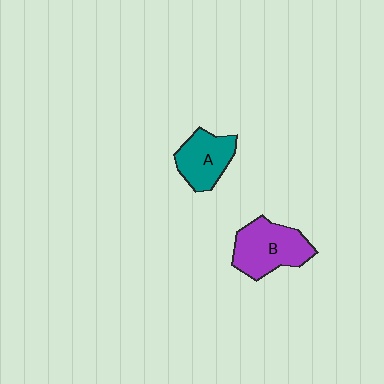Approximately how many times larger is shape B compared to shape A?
Approximately 1.3 times.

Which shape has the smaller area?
Shape A (teal).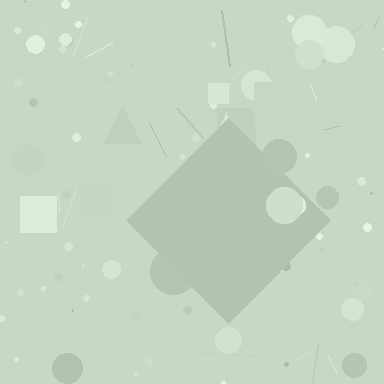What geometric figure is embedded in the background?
A diamond is embedded in the background.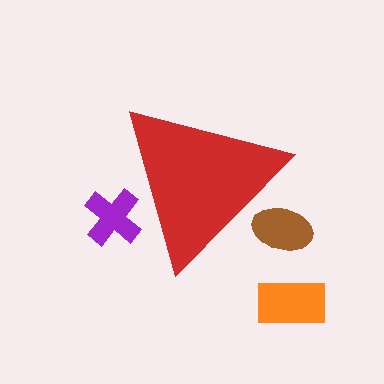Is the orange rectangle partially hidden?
No, the orange rectangle is fully visible.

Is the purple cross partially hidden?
Yes, the purple cross is partially hidden behind the red triangle.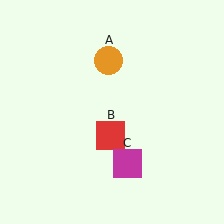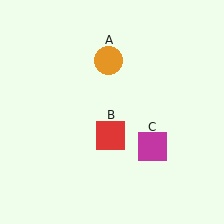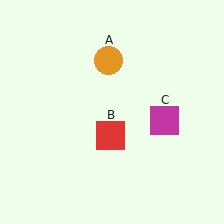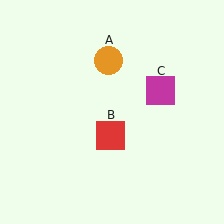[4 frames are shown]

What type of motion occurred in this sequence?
The magenta square (object C) rotated counterclockwise around the center of the scene.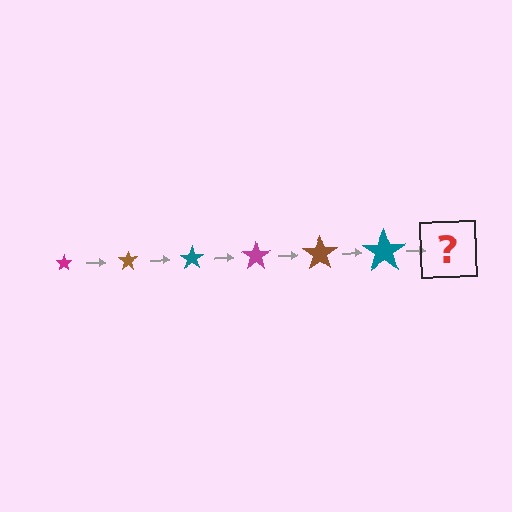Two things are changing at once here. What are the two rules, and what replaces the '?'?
The two rules are that the star grows larger each step and the color cycles through magenta, brown, and teal. The '?' should be a magenta star, larger than the previous one.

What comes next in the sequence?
The next element should be a magenta star, larger than the previous one.